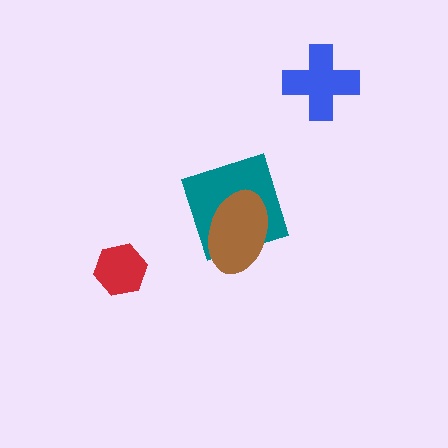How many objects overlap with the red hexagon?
0 objects overlap with the red hexagon.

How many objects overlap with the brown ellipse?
1 object overlaps with the brown ellipse.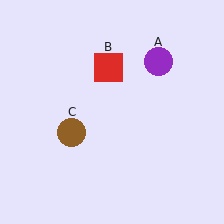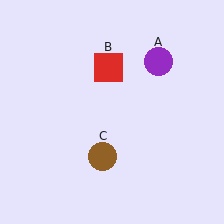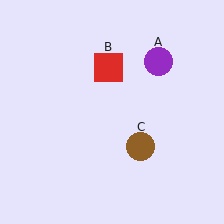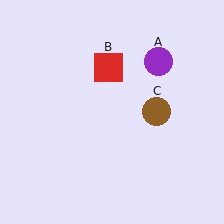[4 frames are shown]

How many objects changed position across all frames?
1 object changed position: brown circle (object C).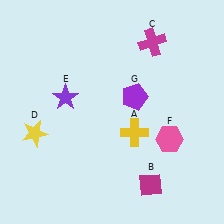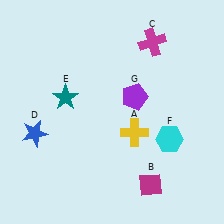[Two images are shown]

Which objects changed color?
D changed from yellow to blue. E changed from purple to teal. F changed from pink to cyan.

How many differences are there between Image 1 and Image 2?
There are 3 differences between the two images.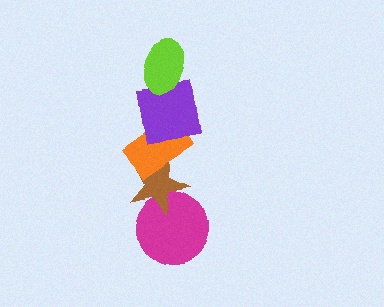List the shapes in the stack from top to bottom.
From top to bottom: the lime ellipse, the purple square, the orange rectangle, the brown star, the magenta circle.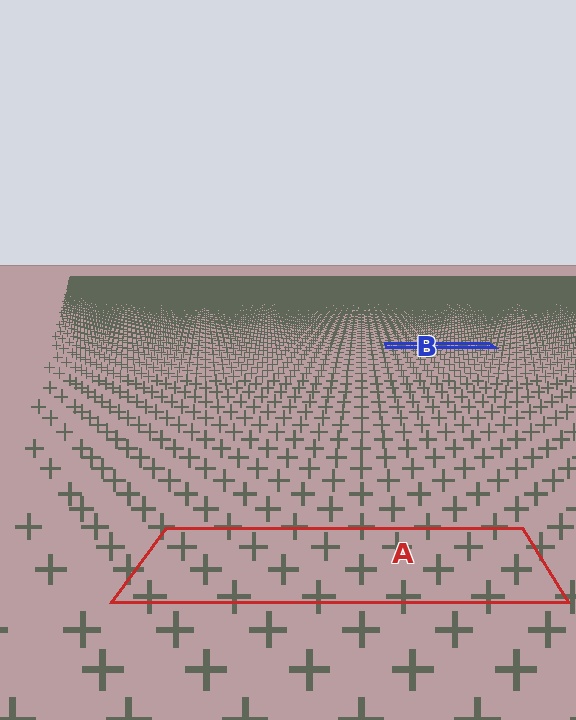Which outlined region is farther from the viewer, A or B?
Region B is farther from the viewer — the texture elements inside it appear smaller and more densely packed.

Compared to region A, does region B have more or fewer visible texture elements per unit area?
Region B has more texture elements per unit area — they are packed more densely because it is farther away.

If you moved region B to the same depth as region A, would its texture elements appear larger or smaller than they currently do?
They would appear larger. At a closer depth, the same texture elements are projected at a bigger on-screen size.